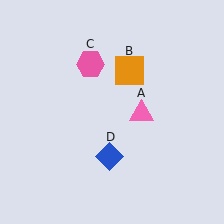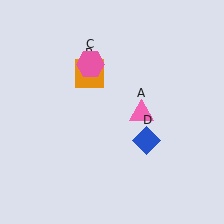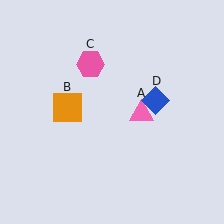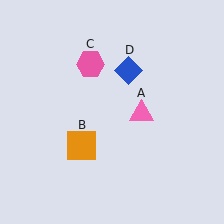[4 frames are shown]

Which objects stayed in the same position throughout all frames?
Pink triangle (object A) and pink hexagon (object C) remained stationary.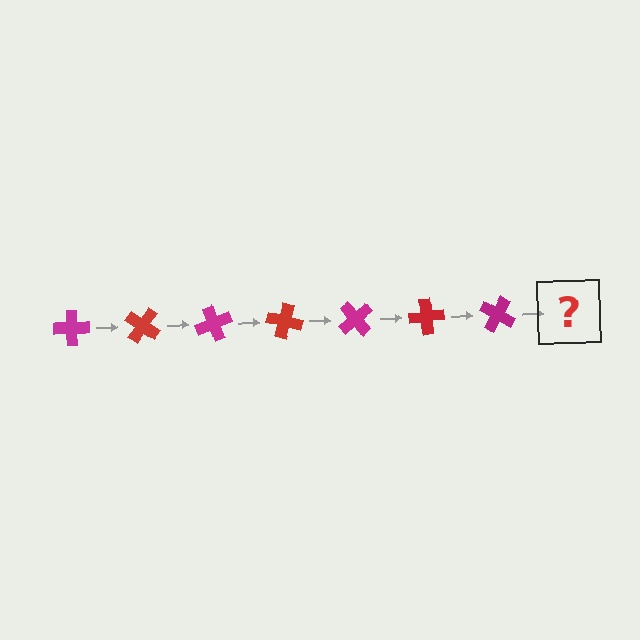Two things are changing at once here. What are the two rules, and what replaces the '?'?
The two rules are that it rotates 35 degrees each step and the color cycles through magenta and red. The '?' should be a red cross, rotated 245 degrees from the start.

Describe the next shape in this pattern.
It should be a red cross, rotated 245 degrees from the start.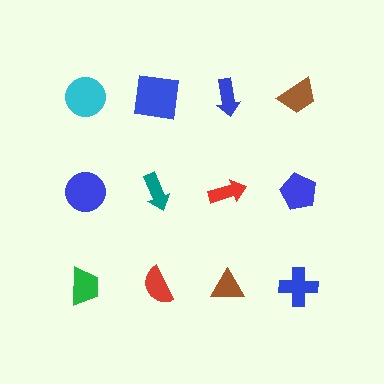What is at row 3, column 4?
A blue cross.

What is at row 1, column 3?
A blue arrow.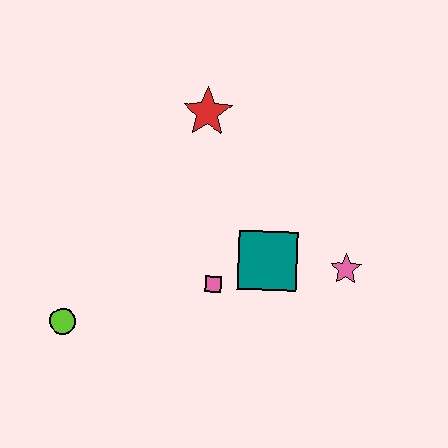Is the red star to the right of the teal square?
No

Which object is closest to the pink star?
The teal square is closest to the pink star.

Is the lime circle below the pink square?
Yes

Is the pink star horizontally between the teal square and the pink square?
No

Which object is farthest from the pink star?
The lime circle is farthest from the pink star.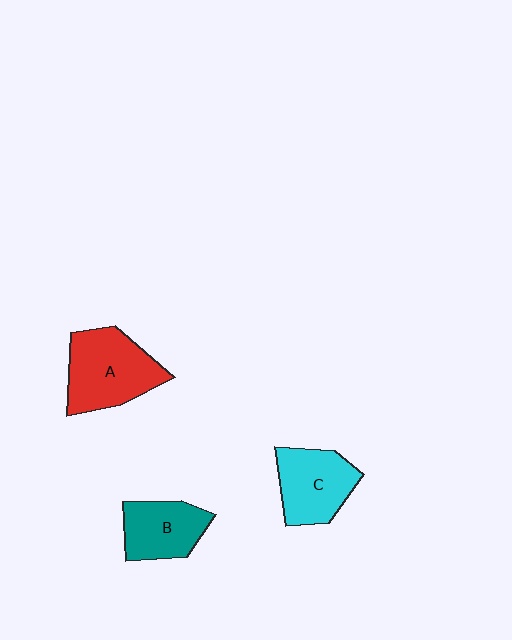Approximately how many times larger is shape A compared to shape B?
Approximately 1.4 times.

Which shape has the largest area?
Shape A (red).